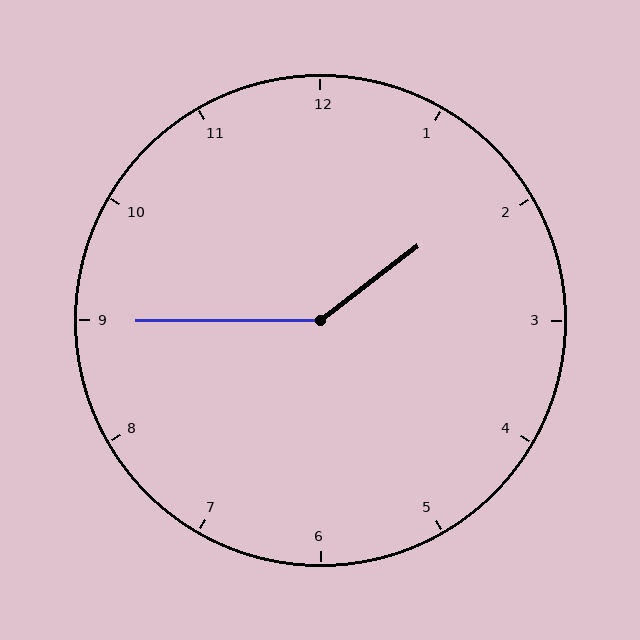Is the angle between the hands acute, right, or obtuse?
It is obtuse.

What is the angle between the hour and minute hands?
Approximately 142 degrees.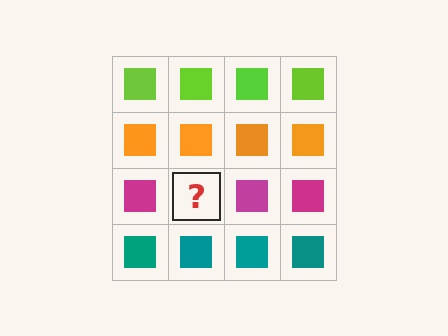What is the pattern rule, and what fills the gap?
The rule is that each row has a consistent color. The gap should be filled with a magenta square.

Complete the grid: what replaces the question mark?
The question mark should be replaced with a magenta square.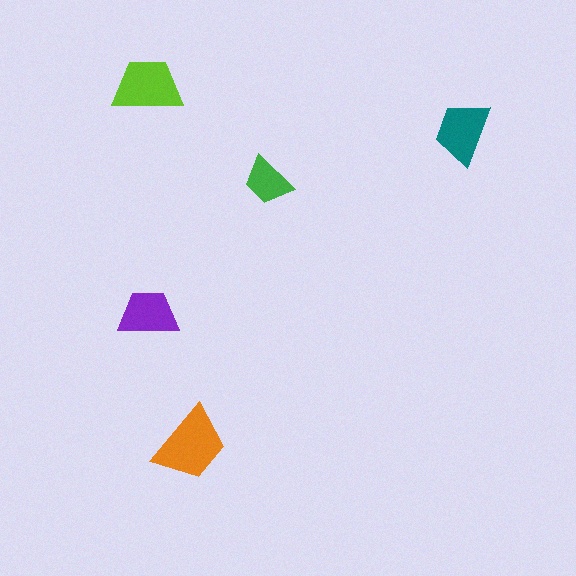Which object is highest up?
The lime trapezoid is topmost.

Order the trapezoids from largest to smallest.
the orange one, the lime one, the teal one, the purple one, the green one.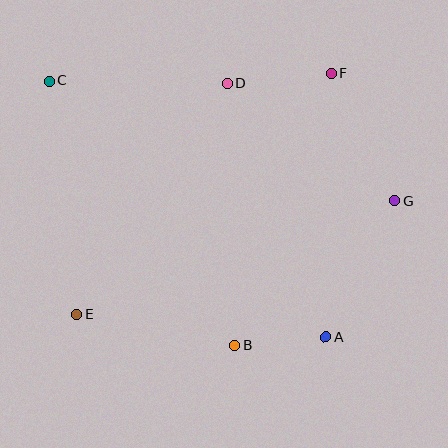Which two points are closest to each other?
Points A and B are closest to each other.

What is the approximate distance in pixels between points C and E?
The distance between C and E is approximately 235 pixels.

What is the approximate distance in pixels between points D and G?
The distance between D and G is approximately 205 pixels.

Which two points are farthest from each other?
Points A and C are farthest from each other.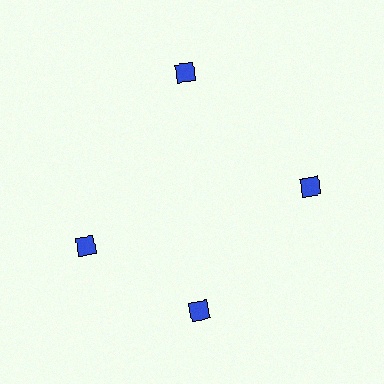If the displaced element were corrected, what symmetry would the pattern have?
It would have 4-fold rotational symmetry — the pattern would map onto itself every 90 degrees.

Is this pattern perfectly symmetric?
No. The 4 blue diamonds are arranged in a ring, but one element near the 9 o'clock position is rotated out of alignment along the ring, breaking the 4-fold rotational symmetry.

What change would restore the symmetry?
The symmetry would be restored by rotating it back into even spacing with its neighbors so that all 4 diamonds sit at equal angles and equal distance from the center.